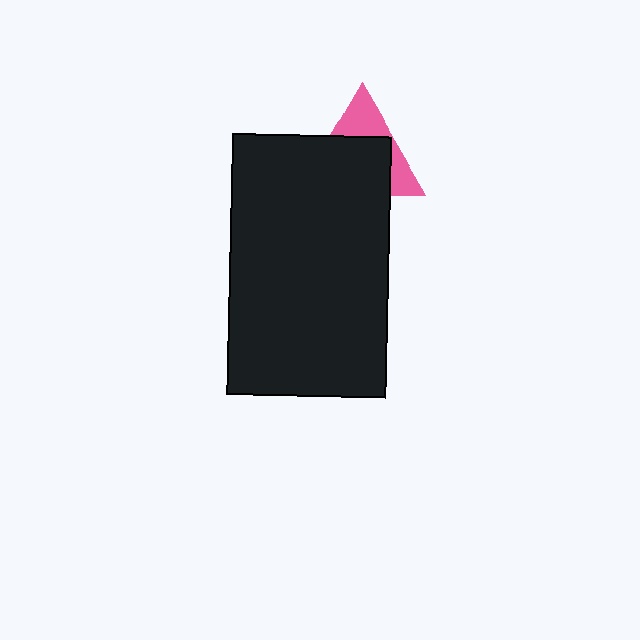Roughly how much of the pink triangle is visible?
A small part of it is visible (roughly 38%).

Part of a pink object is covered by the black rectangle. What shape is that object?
It is a triangle.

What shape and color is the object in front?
The object in front is a black rectangle.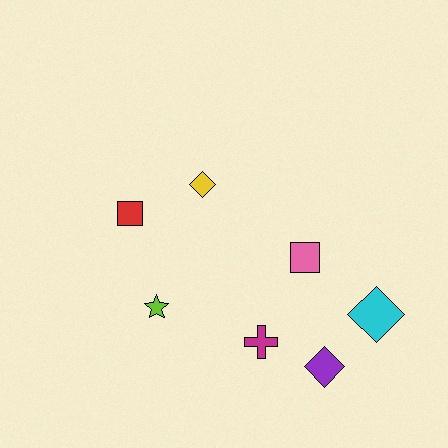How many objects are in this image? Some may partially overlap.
There are 7 objects.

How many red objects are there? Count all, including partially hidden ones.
There is 1 red object.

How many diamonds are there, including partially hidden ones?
There are 3 diamonds.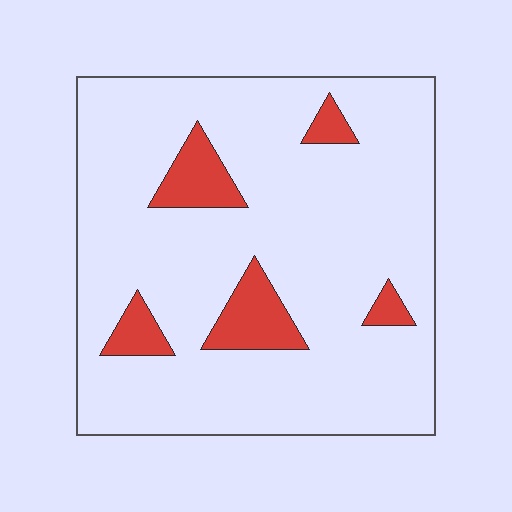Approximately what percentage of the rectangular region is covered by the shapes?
Approximately 10%.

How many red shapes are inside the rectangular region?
5.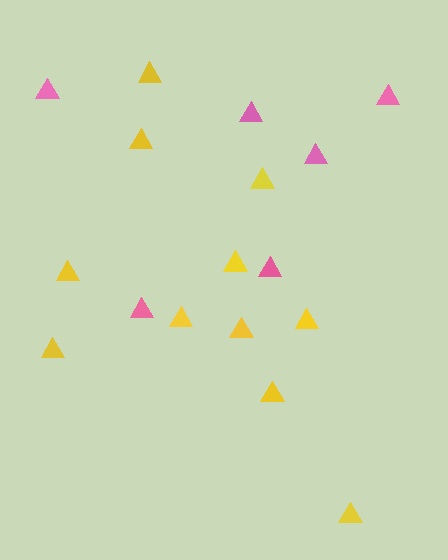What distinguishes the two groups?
There are 2 groups: one group of yellow triangles (11) and one group of pink triangles (6).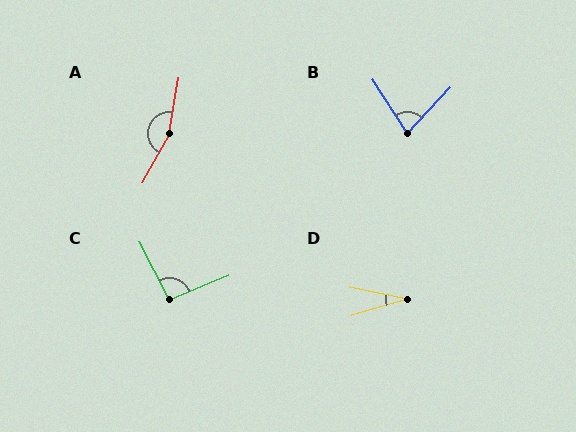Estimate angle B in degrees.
Approximately 76 degrees.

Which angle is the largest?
A, at approximately 160 degrees.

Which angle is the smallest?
D, at approximately 28 degrees.